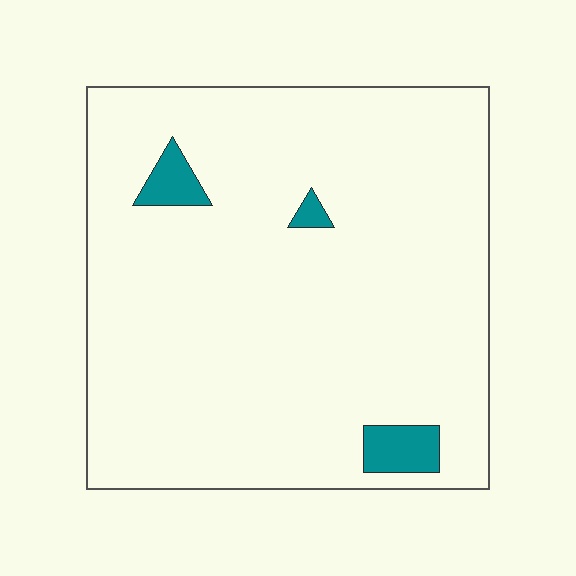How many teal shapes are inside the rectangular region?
3.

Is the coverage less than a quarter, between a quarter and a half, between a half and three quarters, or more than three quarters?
Less than a quarter.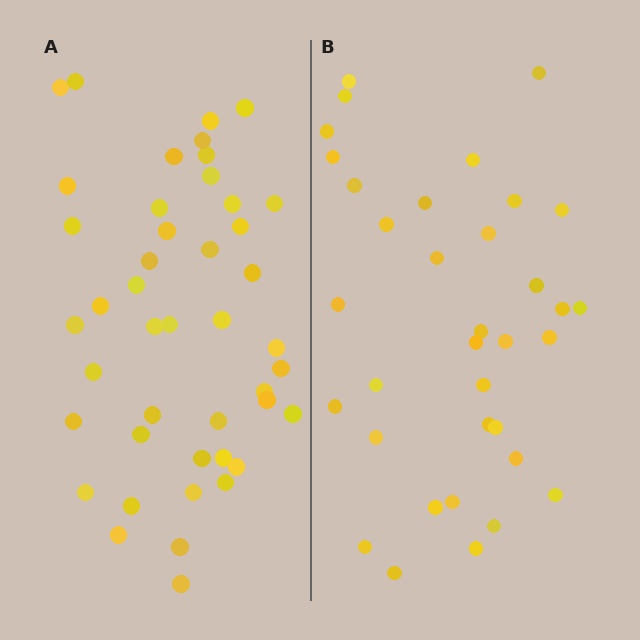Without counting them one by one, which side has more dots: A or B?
Region A (the left region) has more dots.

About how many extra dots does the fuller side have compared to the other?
Region A has roughly 8 or so more dots than region B.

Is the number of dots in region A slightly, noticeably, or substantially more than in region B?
Region A has noticeably more, but not dramatically so. The ratio is roughly 1.3 to 1.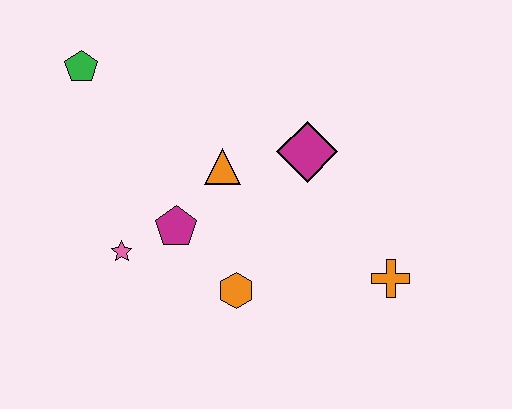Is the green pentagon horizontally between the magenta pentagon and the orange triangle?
No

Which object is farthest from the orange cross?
The green pentagon is farthest from the orange cross.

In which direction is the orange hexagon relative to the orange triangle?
The orange hexagon is below the orange triangle.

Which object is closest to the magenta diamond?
The orange triangle is closest to the magenta diamond.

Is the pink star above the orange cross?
Yes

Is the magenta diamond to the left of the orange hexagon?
No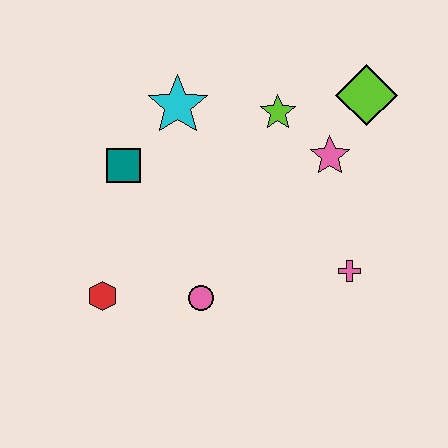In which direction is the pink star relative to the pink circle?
The pink star is above the pink circle.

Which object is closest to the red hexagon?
The pink circle is closest to the red hexagon.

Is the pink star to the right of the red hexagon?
Yes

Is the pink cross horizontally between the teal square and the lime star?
No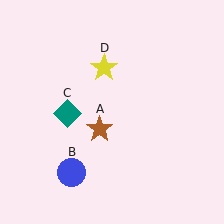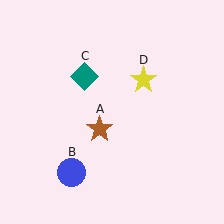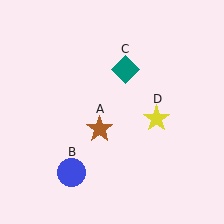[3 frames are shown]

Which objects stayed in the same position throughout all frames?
Brown star (object A) and blue circle (object B) remained stationary.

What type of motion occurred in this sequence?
The teal diamond (object C), yellow star (object D) rotated clockwise around the center of the scene.